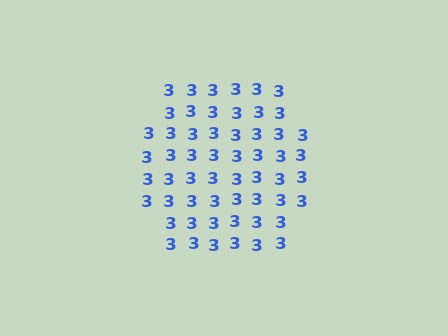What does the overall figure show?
The overall figure shows a hexagon.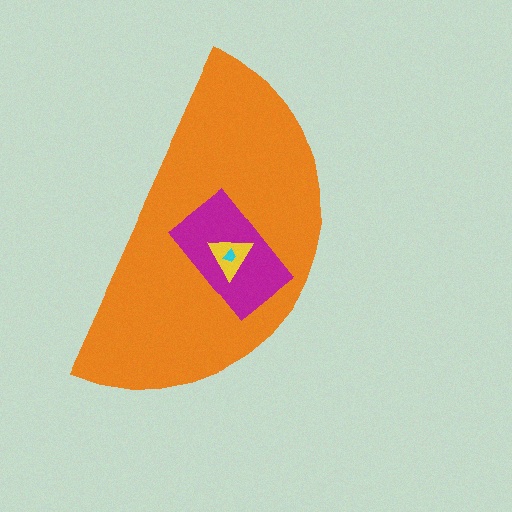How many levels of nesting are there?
4.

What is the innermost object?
The cyan trapezoid.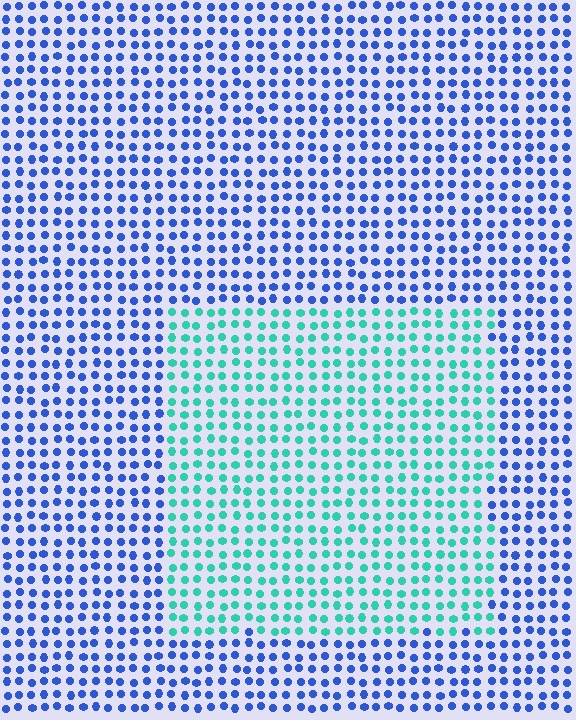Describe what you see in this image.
The image is filled with small blue elements in a uniform arrangement. A rectangle-shaped region is visible where the elements are tinted to a slightly different hue, forming a subtle color boundary.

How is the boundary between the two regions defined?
The boundary is defined purely by a slight shift in hue (about 59 degrees). Spacing, size, and orientation are identical on both sides.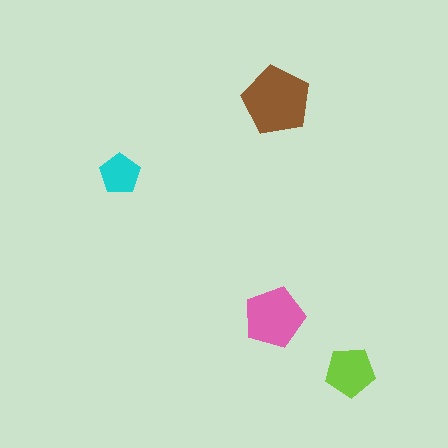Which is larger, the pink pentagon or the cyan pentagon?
The pink one.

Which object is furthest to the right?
The lime pentagon is rightmost.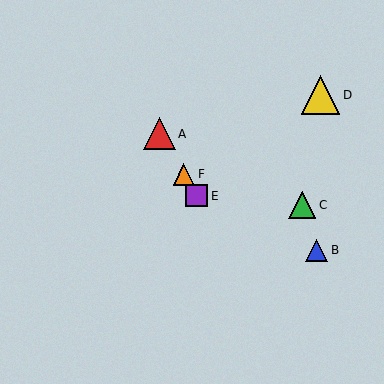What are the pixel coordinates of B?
Object B is at (316, 250).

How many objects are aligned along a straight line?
3 objects (A, E, F) are aligned along a straight line.